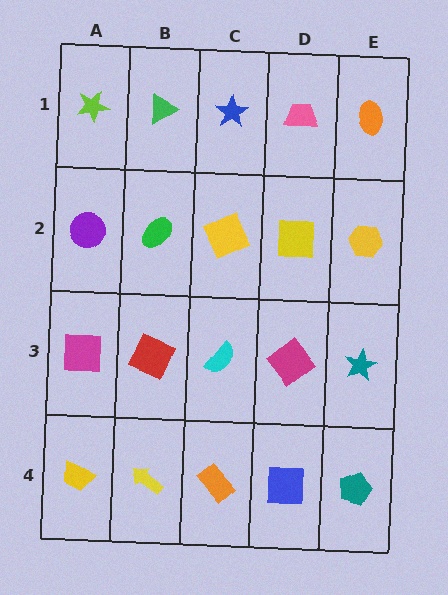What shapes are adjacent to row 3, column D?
A yellow square (row 2, column D), a blue square (row 4, column D), a cyan semicircle (row 3, column C), a teal star (row 3, column E).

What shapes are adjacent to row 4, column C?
A cyan semicircle (row 3, column C), a yellow arrow (row 4, column B), a blue square (row 4, column D).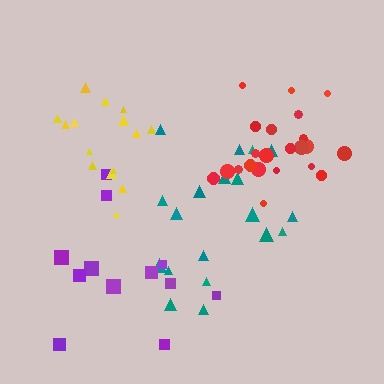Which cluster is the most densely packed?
Red.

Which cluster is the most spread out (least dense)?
Purple.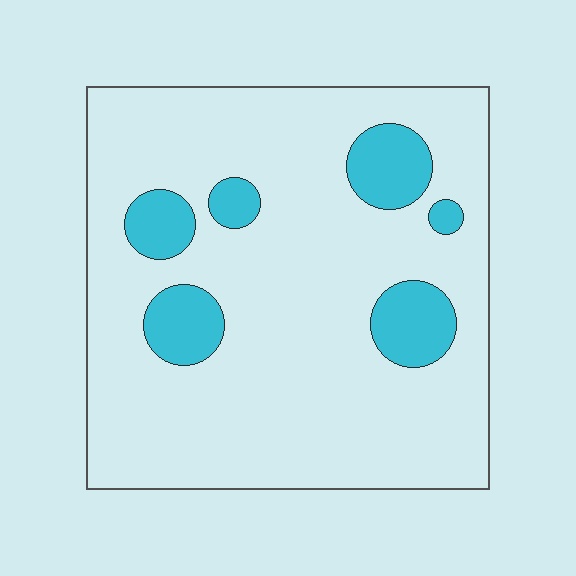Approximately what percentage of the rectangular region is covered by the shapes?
Approximately 15%.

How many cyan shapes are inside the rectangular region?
6.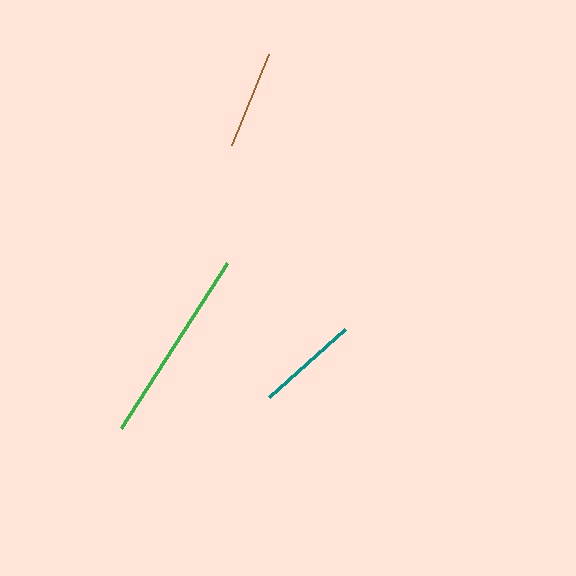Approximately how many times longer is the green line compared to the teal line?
The green line is approximately 1.9 times the length of the teal line.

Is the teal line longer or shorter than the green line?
The green line is longer than the teal line.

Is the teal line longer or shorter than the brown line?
The teal line is longer than the brown line.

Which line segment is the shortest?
The brown line is the shortest at approximately 99 pixels.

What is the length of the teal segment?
The teal segment is approximately 102 pixels long.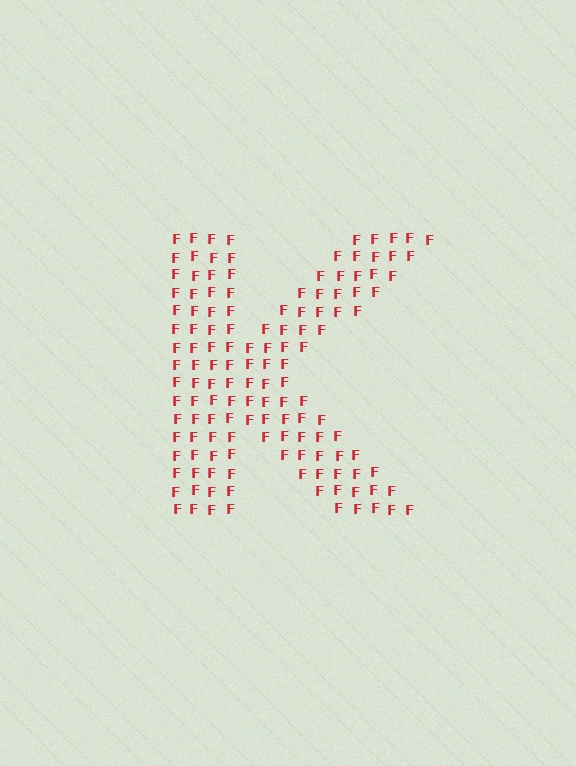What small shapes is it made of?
It is made of small letter F's.